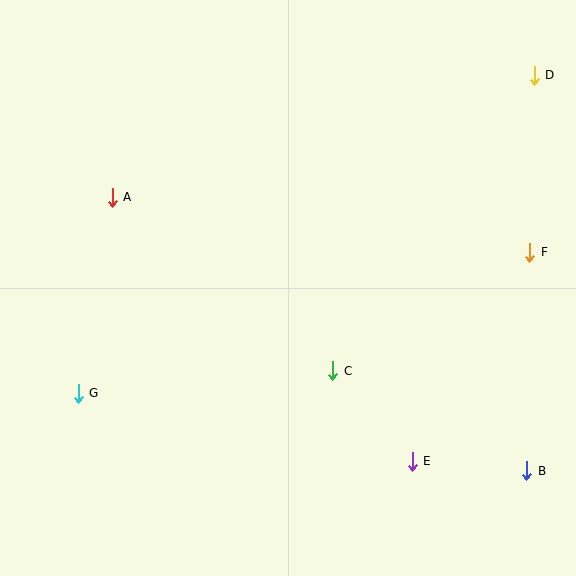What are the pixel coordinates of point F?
Point F is at (530, 252).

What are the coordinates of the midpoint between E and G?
The midpoint between E and G is at (245, 427).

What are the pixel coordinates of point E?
Point E is at (412, 461).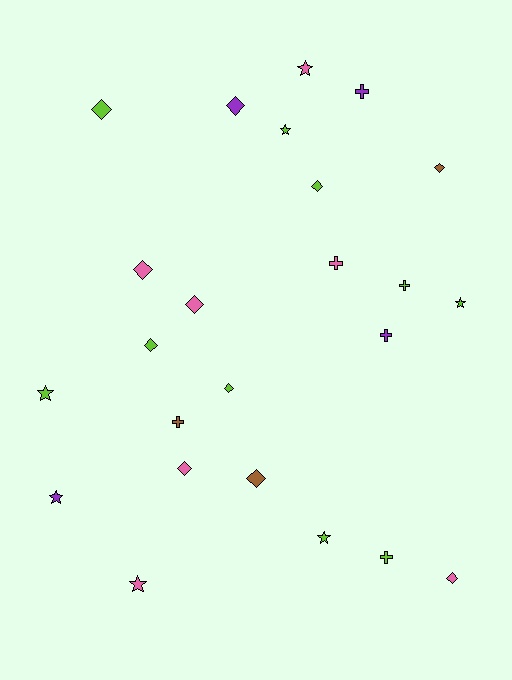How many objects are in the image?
There are 24 objects.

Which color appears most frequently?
Lime, with 10 objects.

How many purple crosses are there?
There are 2 purple crosses.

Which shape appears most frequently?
Diamond, with 11 objects.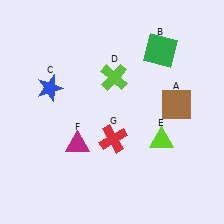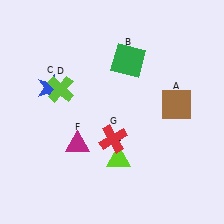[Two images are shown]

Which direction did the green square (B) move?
The green square (B) moved left.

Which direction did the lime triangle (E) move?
The lime triangle (E) moved left.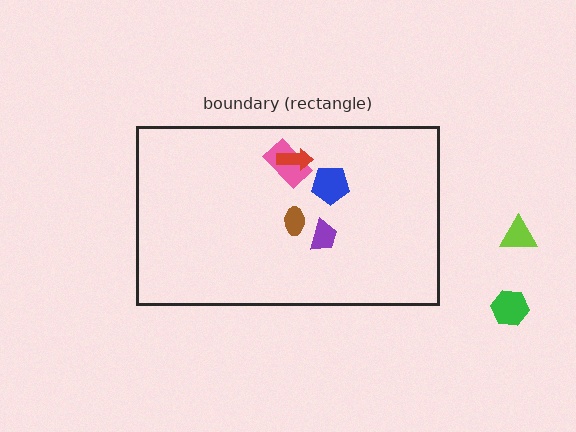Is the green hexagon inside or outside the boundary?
Outside.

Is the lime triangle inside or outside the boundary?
Outside.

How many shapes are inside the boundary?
5 inside, 2 outside.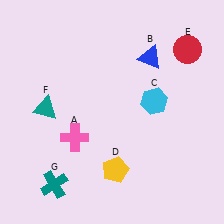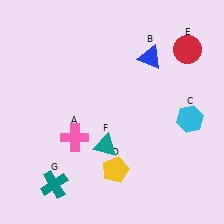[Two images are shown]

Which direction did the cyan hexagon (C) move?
The cyan hexagon (C) moved right.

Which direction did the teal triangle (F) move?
The teal triangle (F) moved right.